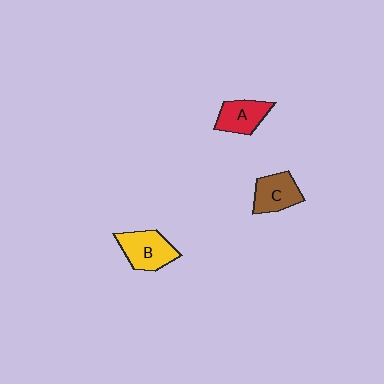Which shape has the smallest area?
Shape A (red).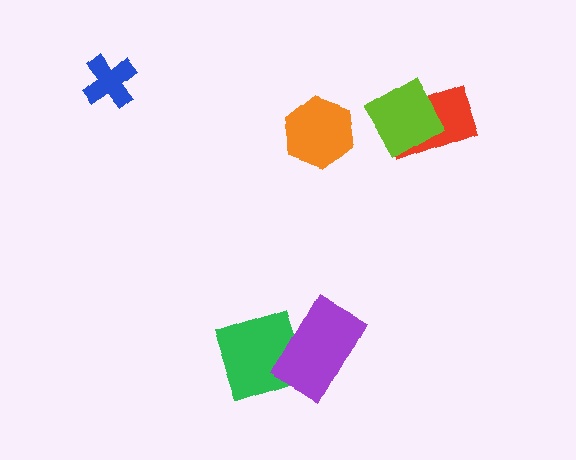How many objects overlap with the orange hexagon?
0 objects overlap with the orange hexagon.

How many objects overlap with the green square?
1 object overlaps with the green square.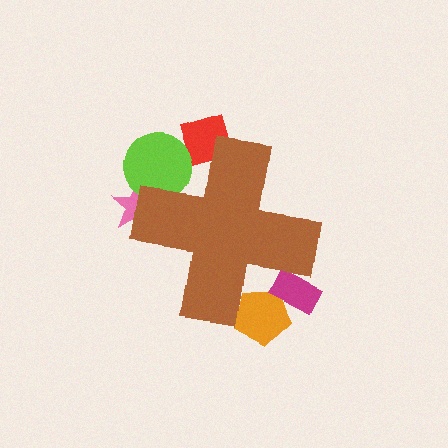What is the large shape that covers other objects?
A brown cross.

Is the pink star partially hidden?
Yes, the pink star is partially hidden behind the brown cross.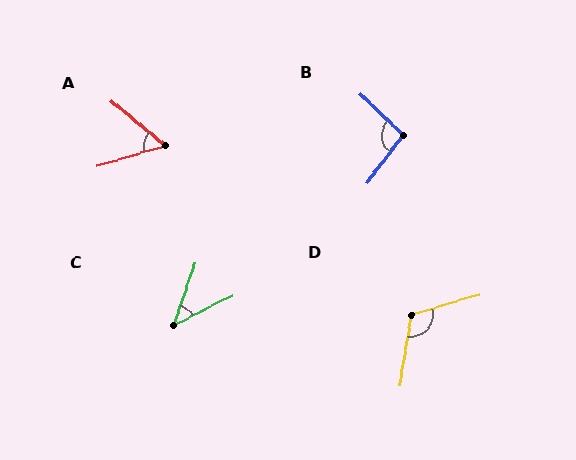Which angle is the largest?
D, at approximately 116 degrees.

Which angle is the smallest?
C, at approximately 43 degrees.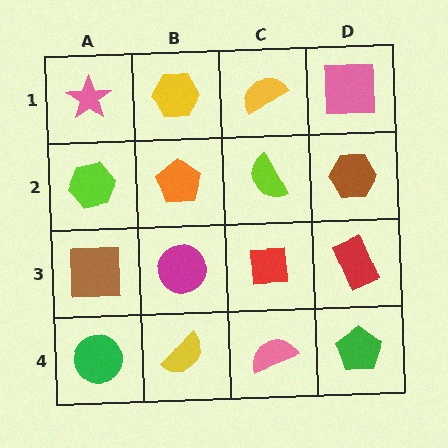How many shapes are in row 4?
4 shapes.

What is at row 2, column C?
A lime semicircle.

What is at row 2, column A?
A lime hexagon.